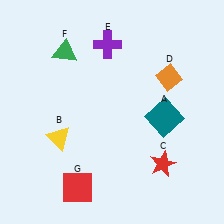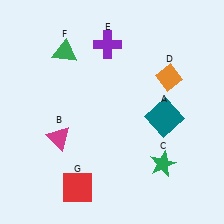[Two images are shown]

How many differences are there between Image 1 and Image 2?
There are 2 differences between the two images.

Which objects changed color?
B changed from yellow to magenta. C changed from red to green.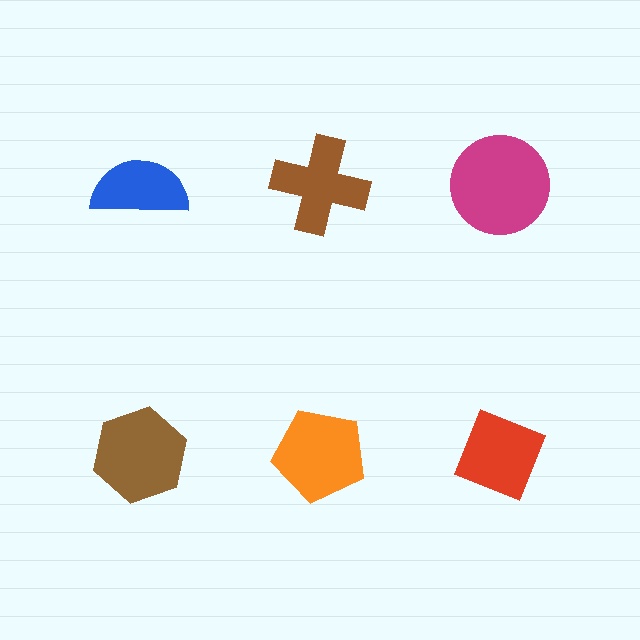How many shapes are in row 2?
3 shapes.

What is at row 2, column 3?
A red diamond.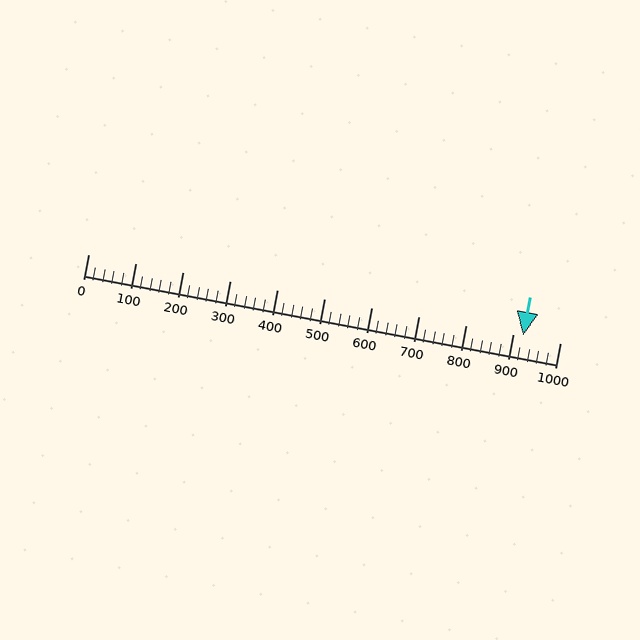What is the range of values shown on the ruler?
The ruler shows values from 0 to 1000.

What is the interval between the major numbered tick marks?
The major tick marks are spaced 100 units apart.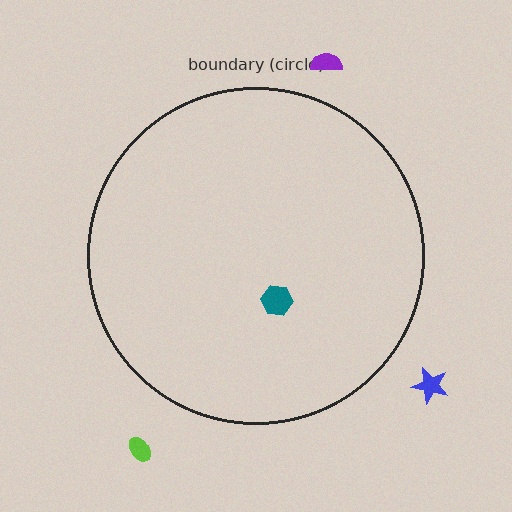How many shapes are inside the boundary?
1 inside, 3 outside.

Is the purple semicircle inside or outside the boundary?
Outside.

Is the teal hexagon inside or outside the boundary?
Inside.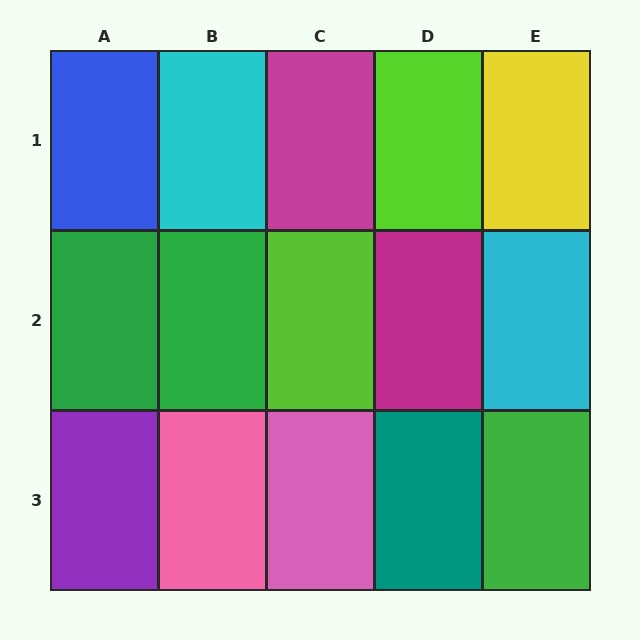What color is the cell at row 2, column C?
Lime.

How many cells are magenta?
2 cells are magenta.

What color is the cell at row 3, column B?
Pink.